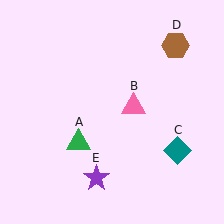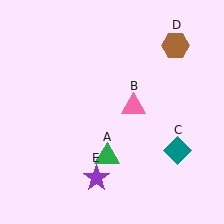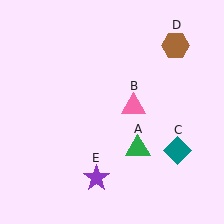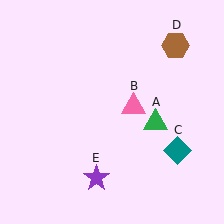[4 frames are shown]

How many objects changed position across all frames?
1 object changed position: green triangle (object A).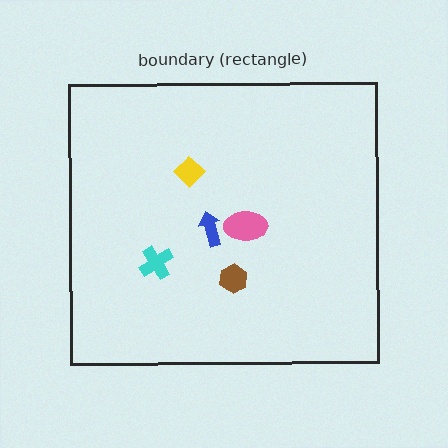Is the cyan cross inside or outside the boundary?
Inside.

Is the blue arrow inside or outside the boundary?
Inside.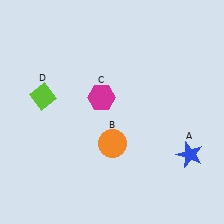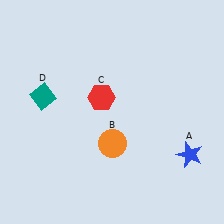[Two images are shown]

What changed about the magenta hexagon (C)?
In Image 1, C is magenta. In Image 2, it changed to red.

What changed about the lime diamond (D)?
In Image 1, D is lime. In Image 2, it changed to teal.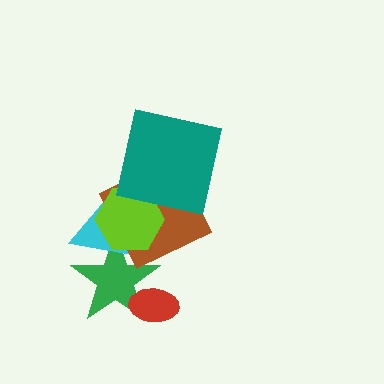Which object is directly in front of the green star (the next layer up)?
The cyan triangle is directly in front of the green star.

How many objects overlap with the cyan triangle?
3 objects overlap with the cyan triangle.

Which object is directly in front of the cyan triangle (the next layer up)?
The brown square is directly in front of the cyan triangle.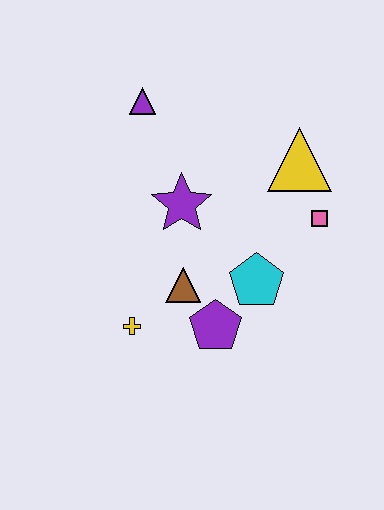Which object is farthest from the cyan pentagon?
The purple triangle is farthest from the cyan pentagon.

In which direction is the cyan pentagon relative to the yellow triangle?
The cyan pentagon is below the yellow triangle.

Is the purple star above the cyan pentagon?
Yes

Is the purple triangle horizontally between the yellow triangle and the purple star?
No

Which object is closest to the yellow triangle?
The pink square is closest to the yellow triangle.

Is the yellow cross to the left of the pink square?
Yes